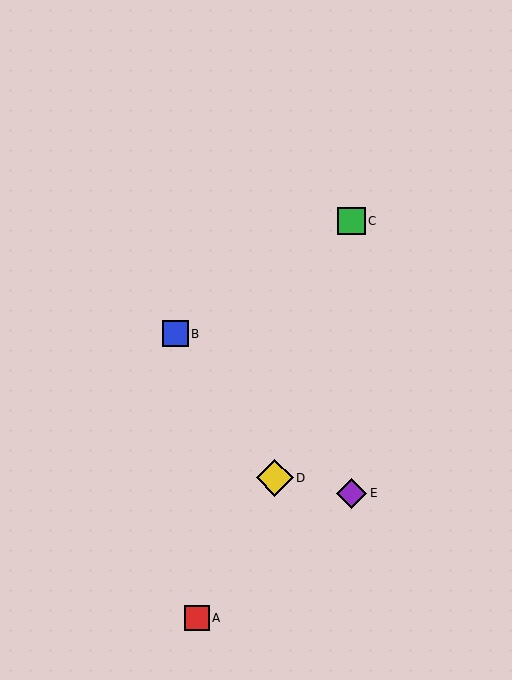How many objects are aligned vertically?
2 objects (C, E) are aligned vertically.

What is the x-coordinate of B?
Object B is at x≈175.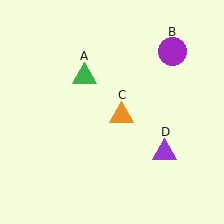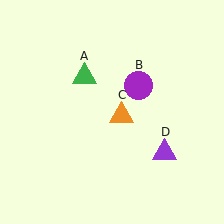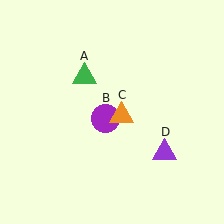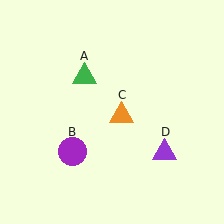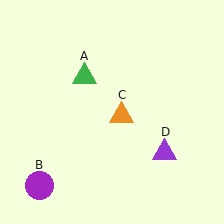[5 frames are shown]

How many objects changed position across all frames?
1 object changed position: purple circle (object B).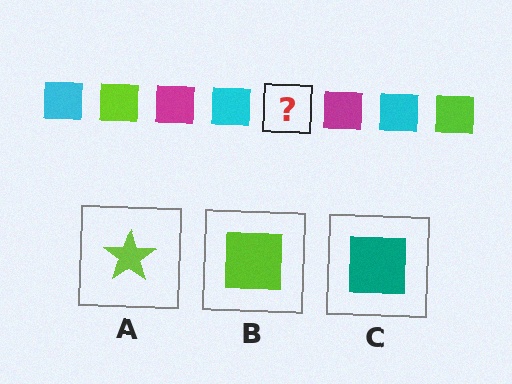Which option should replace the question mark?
Option B.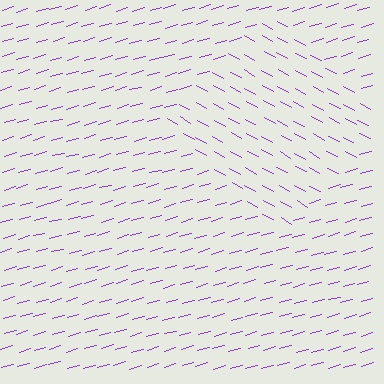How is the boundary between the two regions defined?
The boundary is defined purely by a change in line orientation (approximately 45 degrees difference). All lines are the same color and thickness.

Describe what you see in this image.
The image is filled with small purple line segments. A diamond region in the image has lines oriented differently from the surrounding lines, creating a visible texture boundary.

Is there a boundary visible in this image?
Yes, there is a texture boundary formed by a change in line orientation.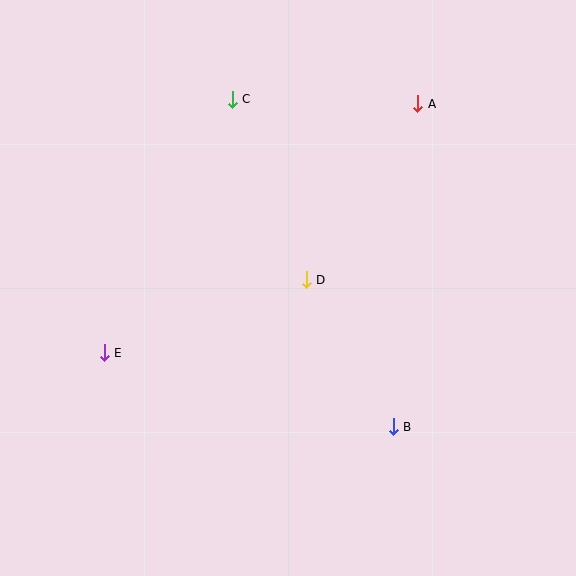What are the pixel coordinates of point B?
Point B is at (393, 427).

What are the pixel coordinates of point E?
Point E is at (104, 353).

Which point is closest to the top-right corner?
Point A is closest to the top-right corner.